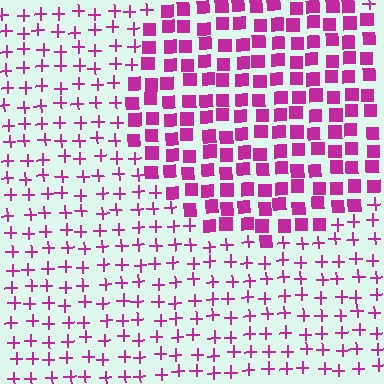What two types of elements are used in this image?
The image uses squares inside the circle region and plus signs outside it.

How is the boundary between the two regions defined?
The boundary is defined by a change in element shape: squares inside vs. plus signs outside. All elements share the same color and spacing.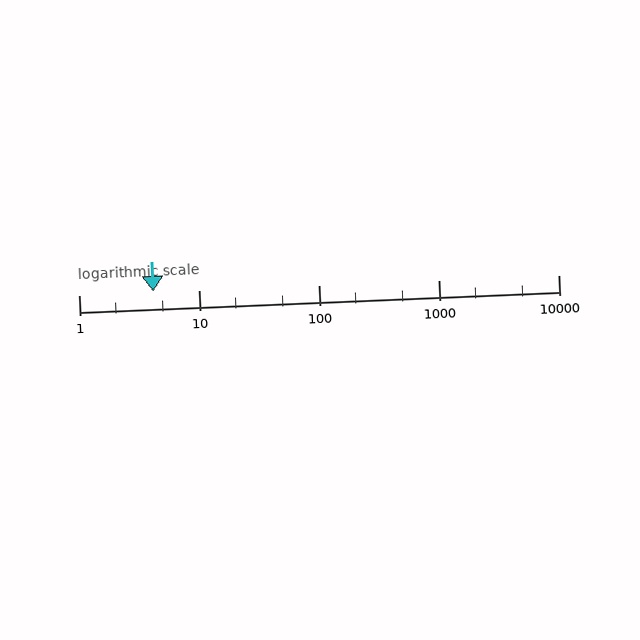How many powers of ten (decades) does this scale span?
The scale spans 4 decades, from 1 to 10000.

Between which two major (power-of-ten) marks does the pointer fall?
The pointer is between 1 and 10.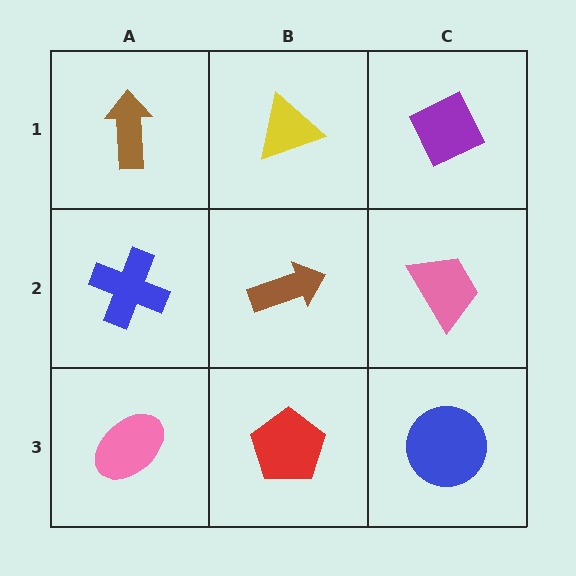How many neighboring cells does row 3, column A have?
2.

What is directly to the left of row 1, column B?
A brown arrow.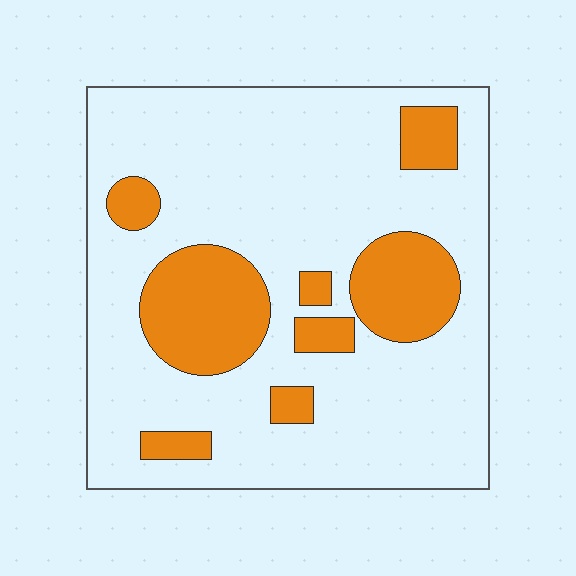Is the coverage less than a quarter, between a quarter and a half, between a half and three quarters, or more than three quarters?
Less than a quarter.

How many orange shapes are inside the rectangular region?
8.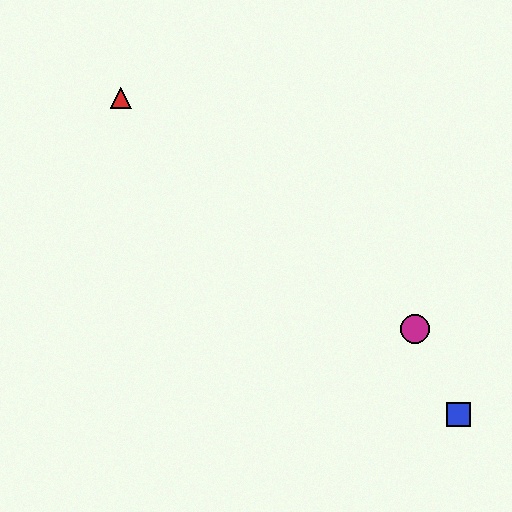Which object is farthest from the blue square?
The red triangle is farthest from the blue square.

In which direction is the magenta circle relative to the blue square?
The magenta circle is above the blue square.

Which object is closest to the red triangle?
The magenta circle is closest to the red triangle.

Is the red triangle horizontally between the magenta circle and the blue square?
No